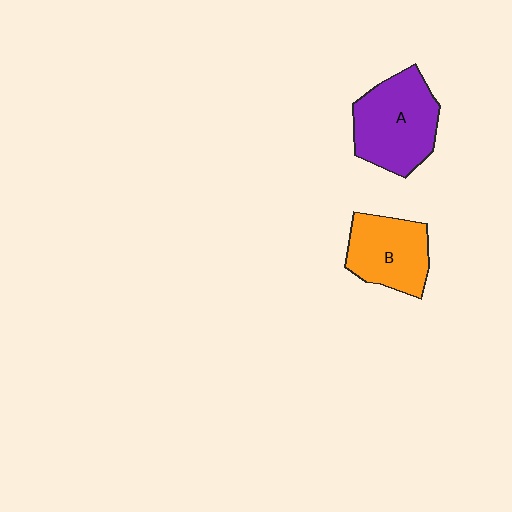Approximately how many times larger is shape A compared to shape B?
Approximately 1.3 times.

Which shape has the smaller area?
Shape B (orange).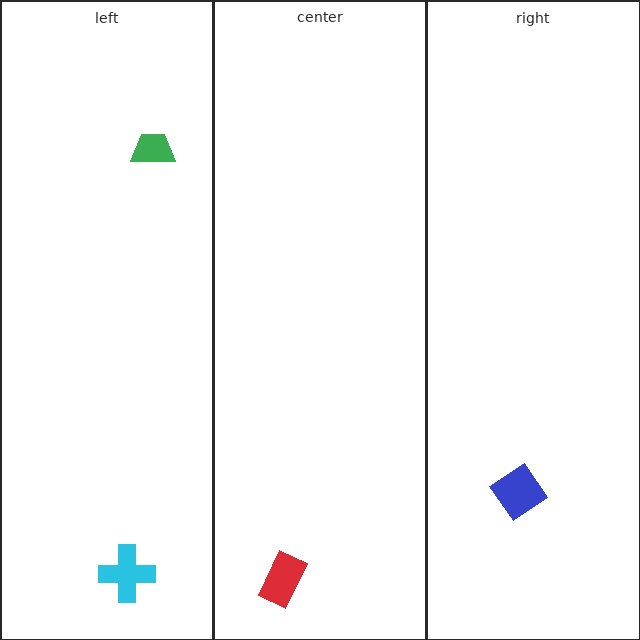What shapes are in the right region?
The blue diamond.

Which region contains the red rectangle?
The center region.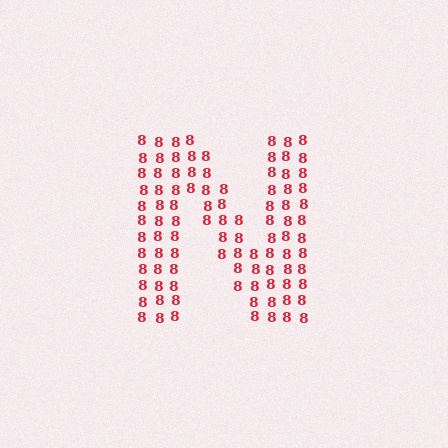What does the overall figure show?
The overall figure shows the letter N.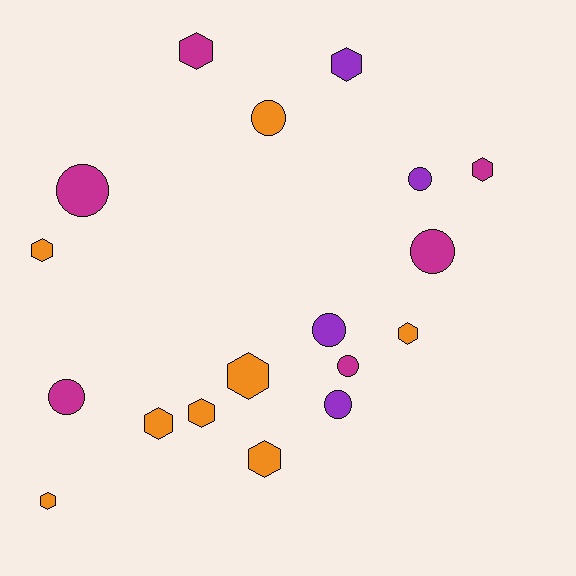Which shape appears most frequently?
Hexagon, with 10 objects.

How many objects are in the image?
There are 18 objects.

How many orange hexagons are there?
There are 7 orange hexagons.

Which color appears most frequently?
Orange, with 8 objects.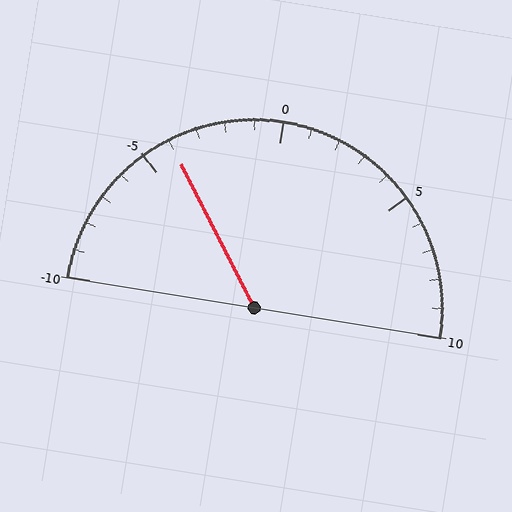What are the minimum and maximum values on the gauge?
The gauge ranges from -10 to 10.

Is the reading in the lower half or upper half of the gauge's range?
The reading is in the lower half of the range (-10 to 10).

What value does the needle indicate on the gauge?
The needle indicates approximately -4.